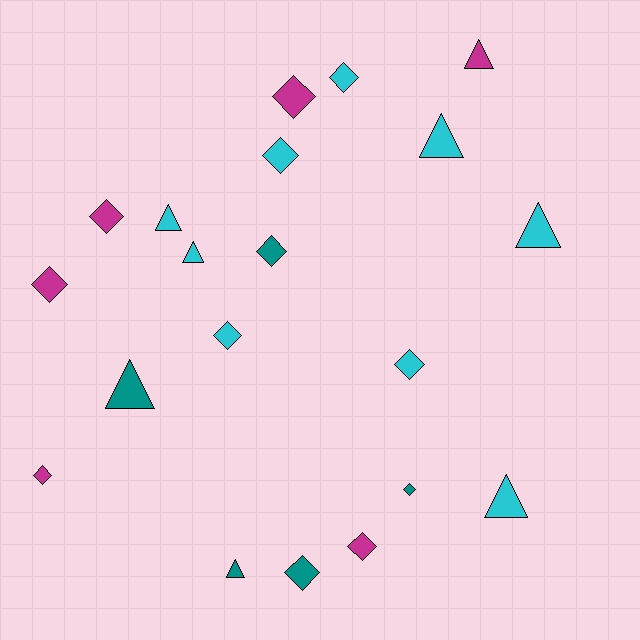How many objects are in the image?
There are 20 objects.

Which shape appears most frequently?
Diamond, with 12 objects.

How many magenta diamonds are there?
There are 5 magenta diamonds.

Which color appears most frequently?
Cyan, with 9 objects.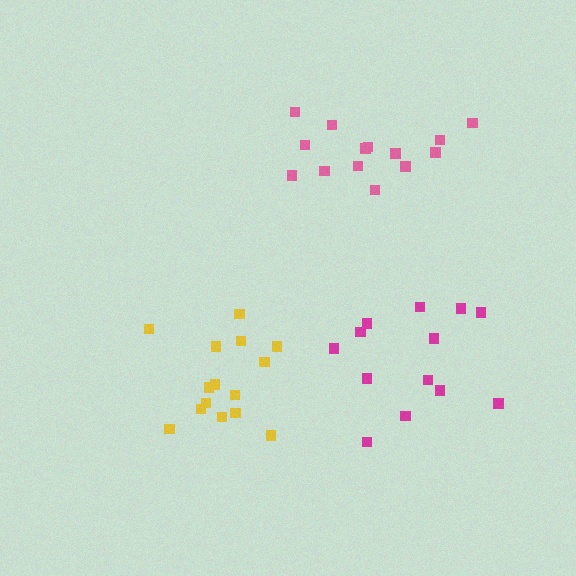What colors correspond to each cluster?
The clusters are colored: yellow, magenta, pink.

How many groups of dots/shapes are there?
There are 3 groups.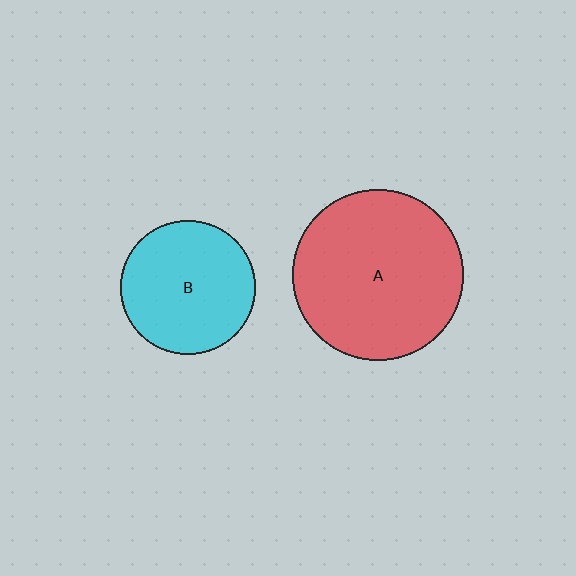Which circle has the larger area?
Circle A (red).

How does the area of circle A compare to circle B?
Approximately 1.6 times.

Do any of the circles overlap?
No, none of the circles overlap.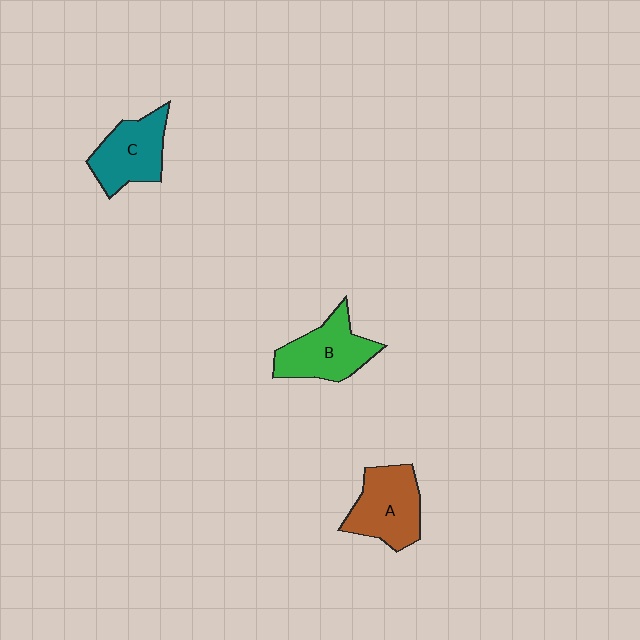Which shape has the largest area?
Shape A (brown).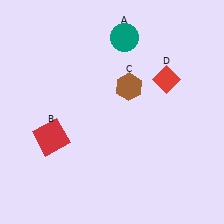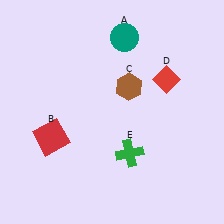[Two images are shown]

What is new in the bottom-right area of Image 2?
A green cross (E) was added in the bottom-right area of Image 2.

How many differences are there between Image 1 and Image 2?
There is 1 difference between the two images.